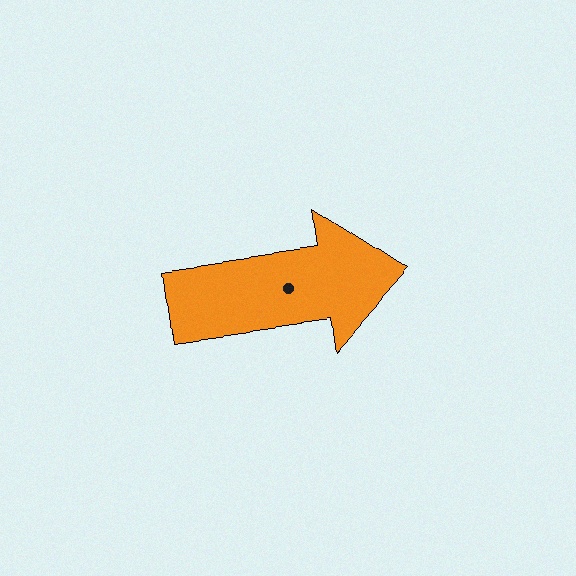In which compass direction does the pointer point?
East.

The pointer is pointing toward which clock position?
Roughly 3 o'clock.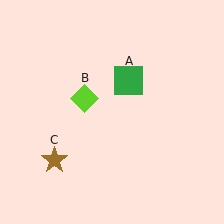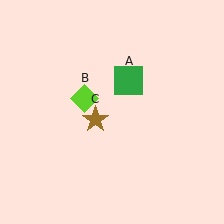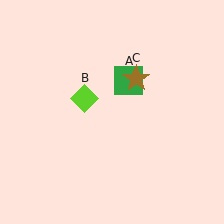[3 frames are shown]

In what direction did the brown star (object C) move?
The brown star (object C) moved up and to the right.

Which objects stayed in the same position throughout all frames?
Green square (object A) and lime diamond (object B) remained stationary.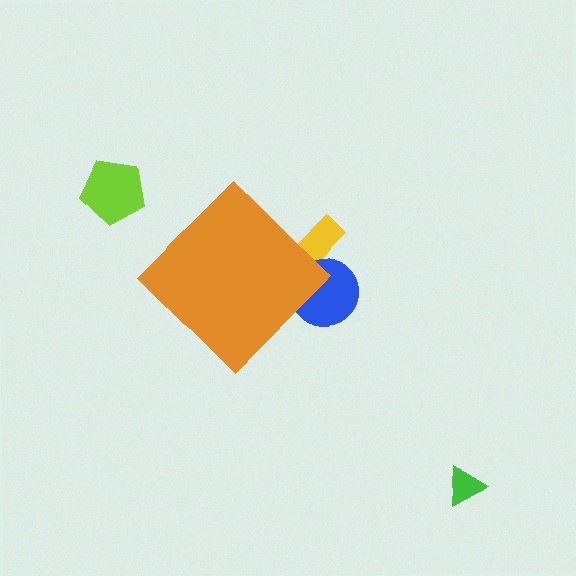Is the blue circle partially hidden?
Yes, the blue circle is partially hidden behind the orange diamond.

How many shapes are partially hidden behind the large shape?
2 shapes are partially hidden.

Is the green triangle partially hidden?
No, the green triangle is fully visible.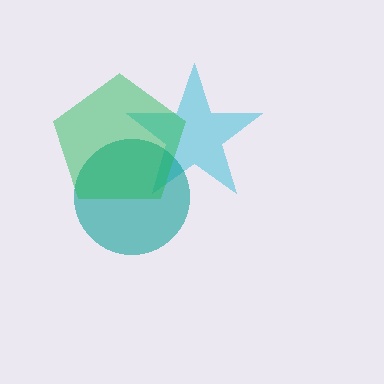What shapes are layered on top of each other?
The layered shapes are: a cyan star, a teal circle, a green pentagon.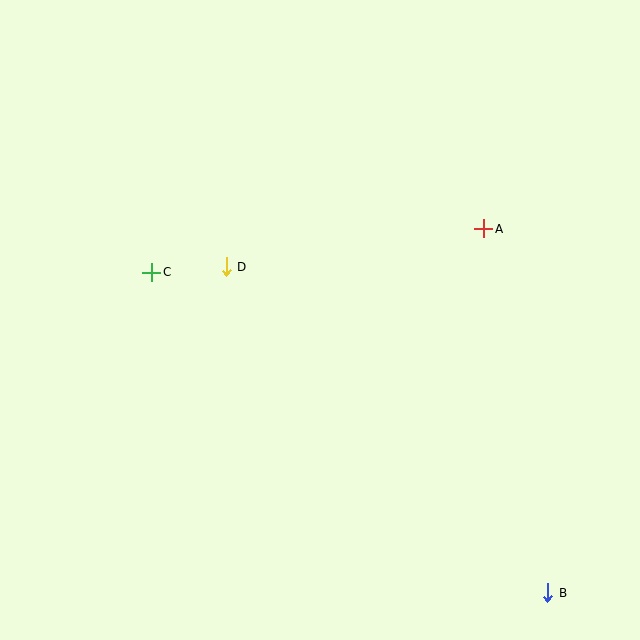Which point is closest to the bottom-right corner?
Point B is closest to the bottom-right corner.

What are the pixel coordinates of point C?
Point C is at (152, 272).